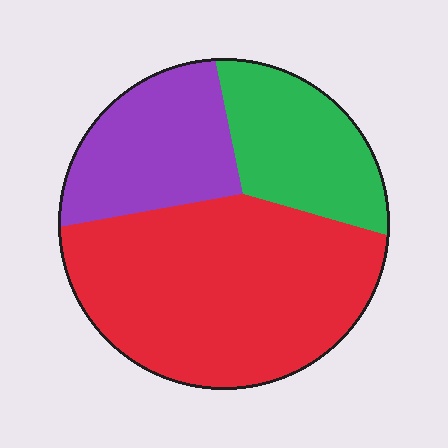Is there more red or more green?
Red.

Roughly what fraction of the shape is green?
Green covers about 20% of the shape.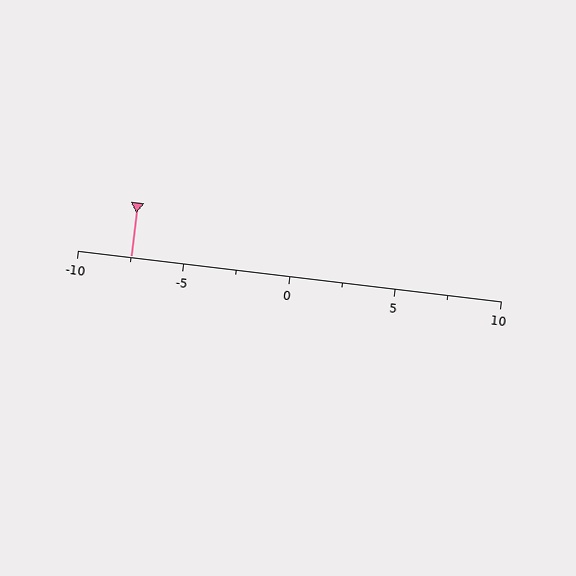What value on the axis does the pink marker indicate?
The marker indicates approximately -7.5.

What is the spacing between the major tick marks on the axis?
The major ticks are spaced 5 apart.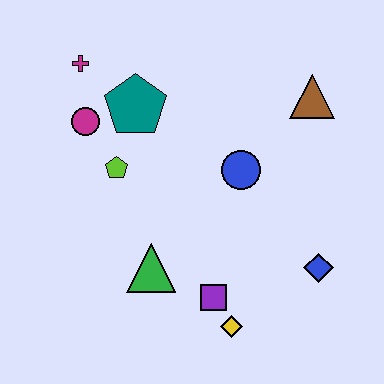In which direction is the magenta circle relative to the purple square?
The magenta circle is above the purple square.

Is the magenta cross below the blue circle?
No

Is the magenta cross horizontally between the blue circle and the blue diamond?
No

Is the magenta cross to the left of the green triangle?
Yes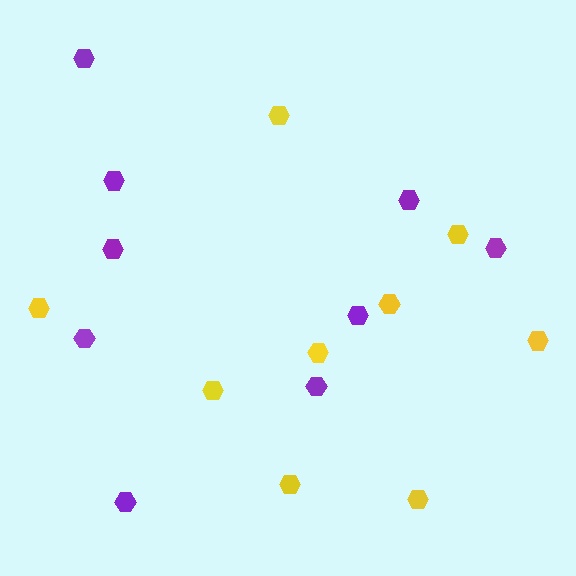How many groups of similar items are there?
There are 2 groups: one group of purple hexagons (9) and one group of yellow hexagons (9).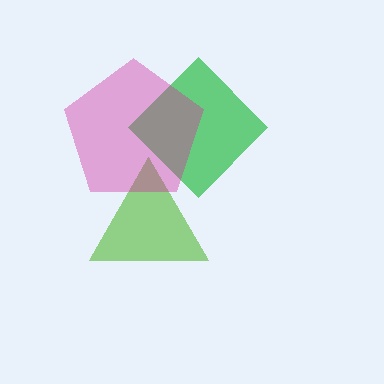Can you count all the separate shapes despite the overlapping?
Yes, there are 3 separate shapes.